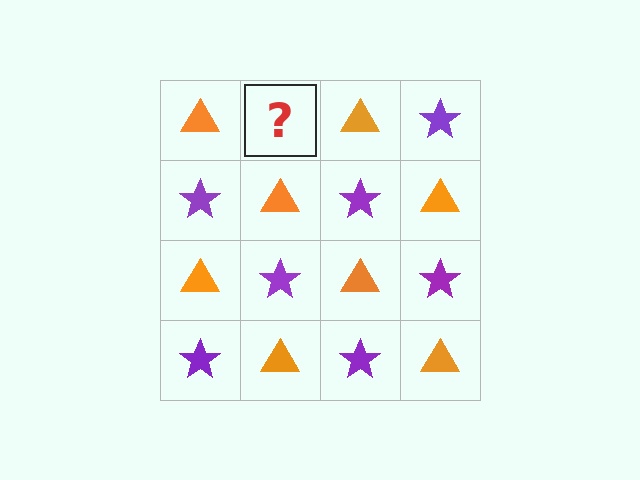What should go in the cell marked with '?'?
The missing cell should contain a purple star.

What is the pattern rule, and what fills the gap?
The rule is that it alternates orange triangle and purple star in a checkerboard pattern. The gap should be filled with a purple star.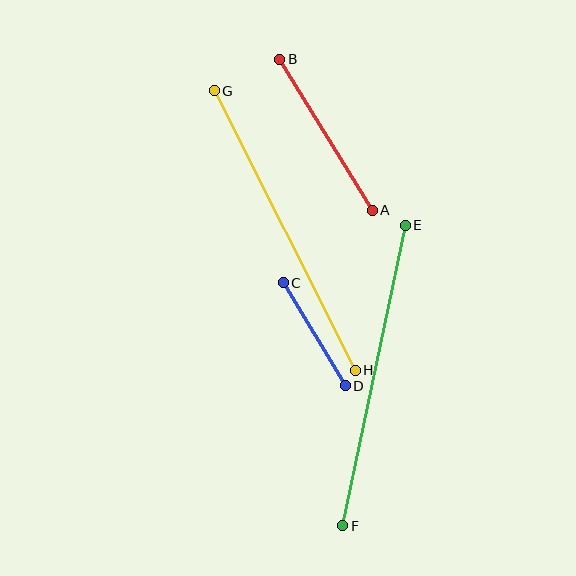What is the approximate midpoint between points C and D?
The midpoint is at approximately (314, 334) pixels.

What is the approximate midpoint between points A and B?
The midpoint is at approximately (326, 135) pixels.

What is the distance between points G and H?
The distance is approximately 313 pixels.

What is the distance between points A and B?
The distance is approximately 177 pixels.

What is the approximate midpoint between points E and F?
The midpoint is at approximately (374, 376) pixels.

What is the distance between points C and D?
The distance is approximately 120 pixels.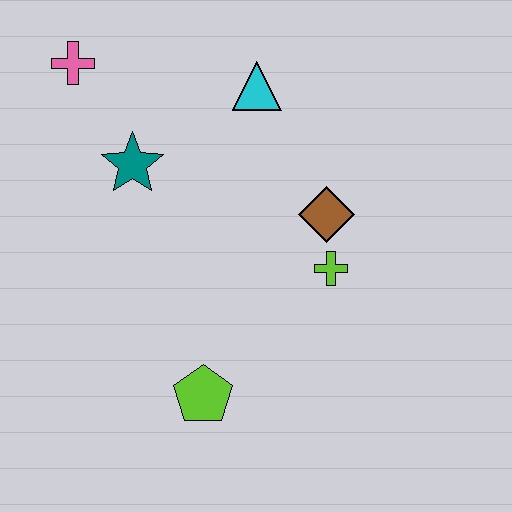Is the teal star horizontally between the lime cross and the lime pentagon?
No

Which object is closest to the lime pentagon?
The lime cross is closest to the lime pentagon.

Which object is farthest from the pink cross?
The lime pentagon is farthest from the pink cross.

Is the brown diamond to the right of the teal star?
Yes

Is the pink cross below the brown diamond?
No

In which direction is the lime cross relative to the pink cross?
The lime cross is to the right of the pink cross.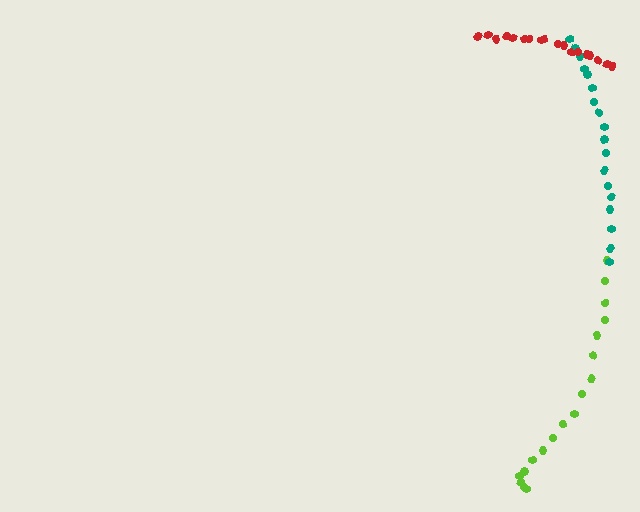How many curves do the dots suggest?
There are 3 distinct paths.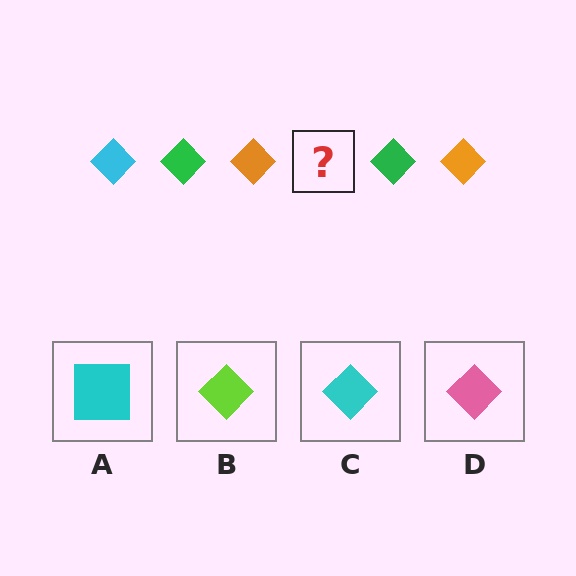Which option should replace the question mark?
Option C.